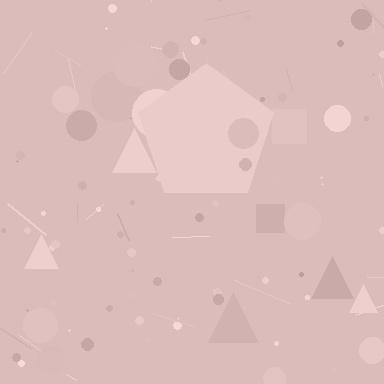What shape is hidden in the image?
A pentagon is hidden in the image.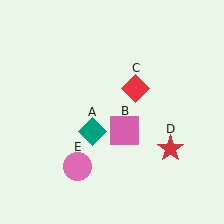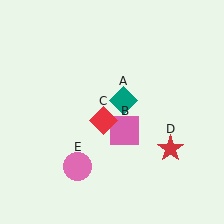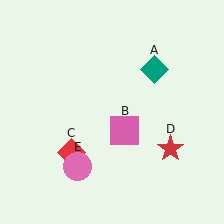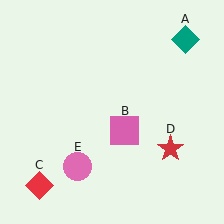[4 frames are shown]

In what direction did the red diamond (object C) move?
The red diamond (object C) moved down and to the left.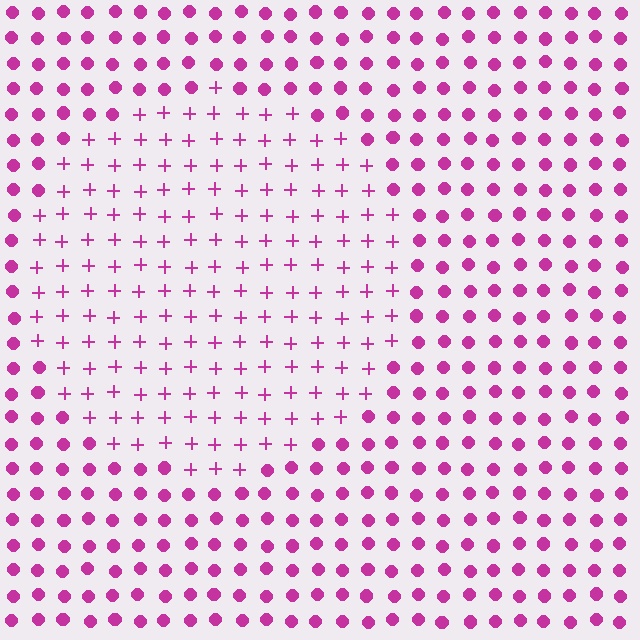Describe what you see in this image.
The image is filled with small magenta elements arranged in a uniform grid. A circle-shaped region contains plus signs, while the surrounding area contains circles. The boundary is defined purely by the change in element shape.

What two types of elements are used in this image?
The image uses plus signs inside the circle region and circles outside it.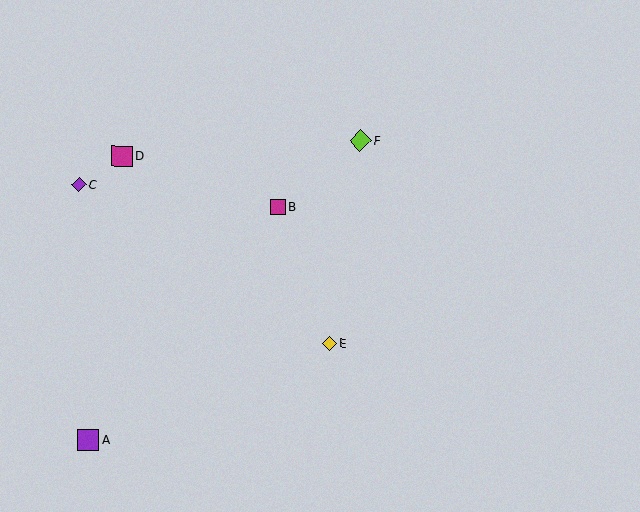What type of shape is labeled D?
Shape D is a magenta square.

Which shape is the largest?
The purple square (labeled A) is the largest.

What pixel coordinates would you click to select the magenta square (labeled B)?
Click at (278, 207) to select the magenta square B.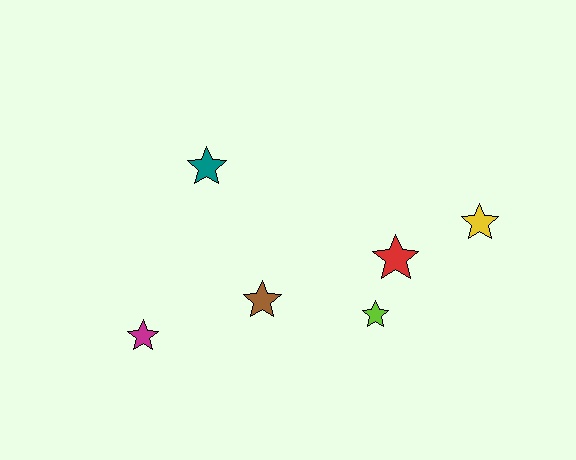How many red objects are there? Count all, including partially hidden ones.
There is 1 red object.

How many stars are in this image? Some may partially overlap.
There are 6 stars.